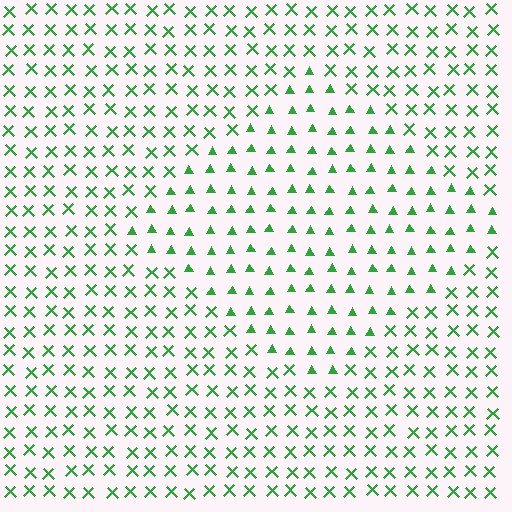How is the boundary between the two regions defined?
The boundary is defined by a change in element shape: triangles inside vs. X marks outside. All elements share the same color and spacing.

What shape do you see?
I see a diamond.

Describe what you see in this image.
The image is filled with small green elements arranged in a uniform grid. A diamond-shaped region contains triangles, while the surrounding area contains X marks. The boundary is defined purely by the change in element shape.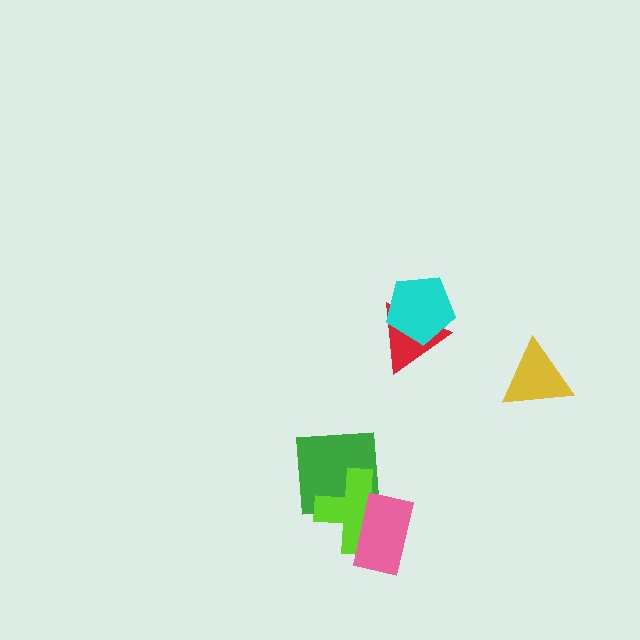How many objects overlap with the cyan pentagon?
1 object overlaps with the cyan pentagon.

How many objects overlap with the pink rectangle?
1 object overlaps with the pink rectangle.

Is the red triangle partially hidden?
Yes, it is partially covered by another shape.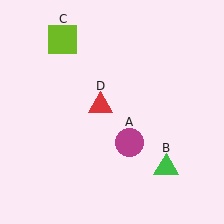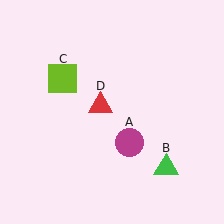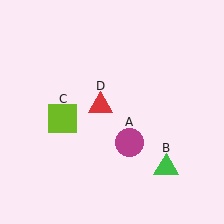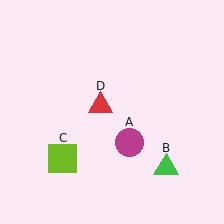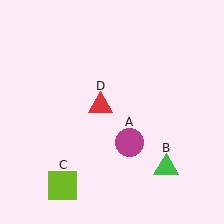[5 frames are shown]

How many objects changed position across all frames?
1 object changed position: lime square (object C).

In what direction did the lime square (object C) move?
The lime square (object C) moved down.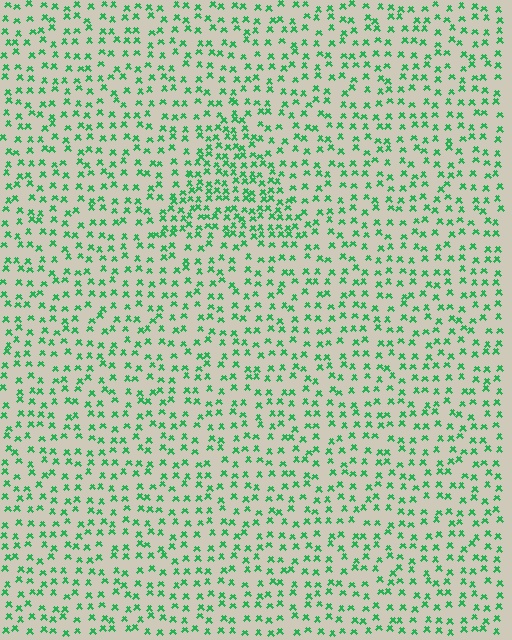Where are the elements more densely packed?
The elements are more densely packed inside the triangle boundary.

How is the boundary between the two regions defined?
The boundary is defined by a change in element density (approximately 1.8x ratio). All elements are the same color, size, and shape.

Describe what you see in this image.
The image contains small green elements arranged at two different densities. A triangle-shaped region is visible where the elements are more densely packed than the surrounding area.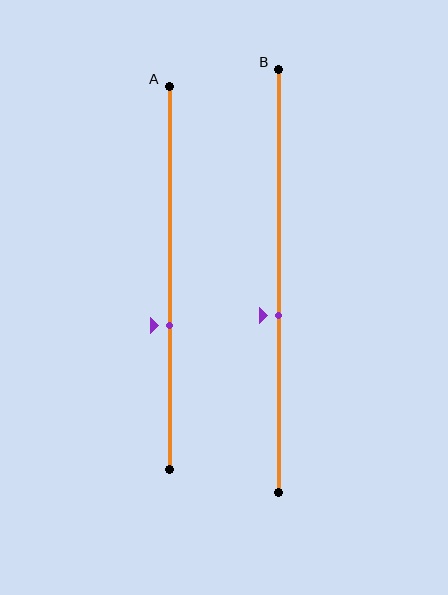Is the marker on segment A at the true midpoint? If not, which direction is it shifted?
No, the marker on segment A is shifted downward by about 12% of the segment length.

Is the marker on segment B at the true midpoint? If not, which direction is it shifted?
No, the marker on segment B is shifted downward by about 8% of the segment length.